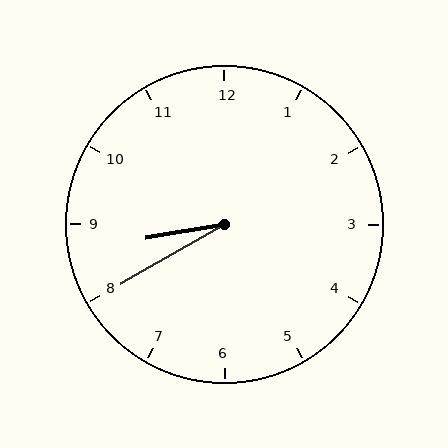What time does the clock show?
8:40.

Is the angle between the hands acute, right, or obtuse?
It is acute.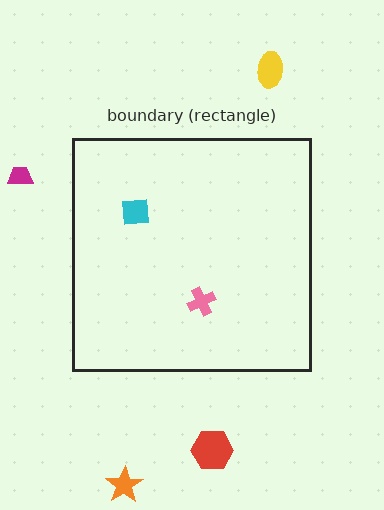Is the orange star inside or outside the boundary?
Outside.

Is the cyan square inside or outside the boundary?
Inside.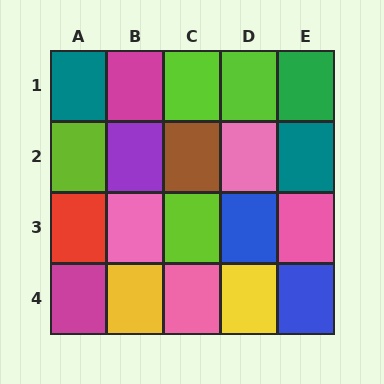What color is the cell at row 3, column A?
Red.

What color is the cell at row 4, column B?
Yellow.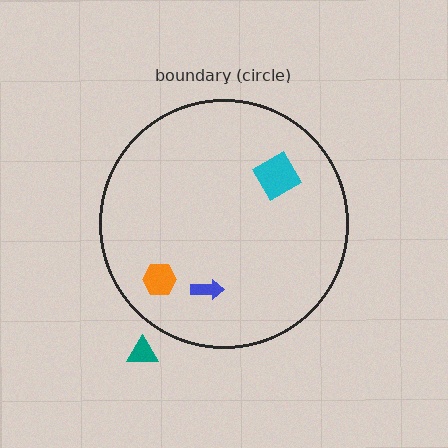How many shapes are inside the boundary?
3 inside, 1 outside.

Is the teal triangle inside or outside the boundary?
Outside.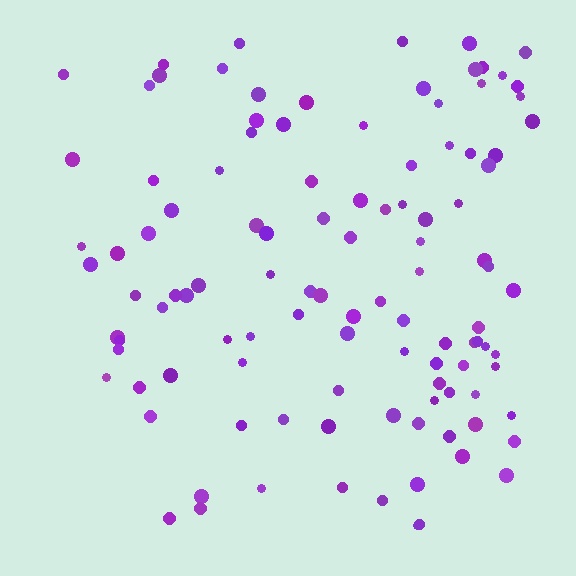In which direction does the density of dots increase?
From left to right, with the right side densest.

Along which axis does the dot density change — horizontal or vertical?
Horizontal.